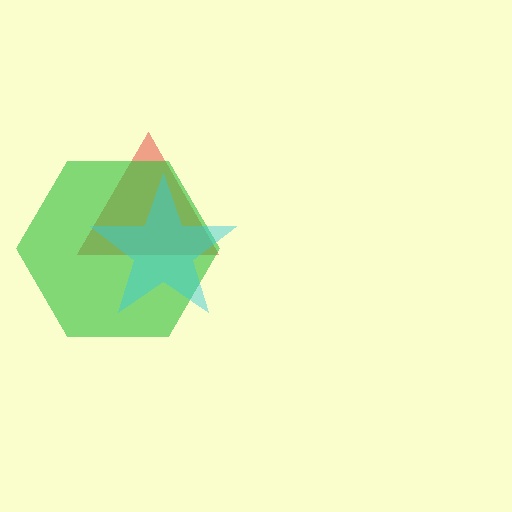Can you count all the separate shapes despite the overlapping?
Yes, there are 3 separate shapes.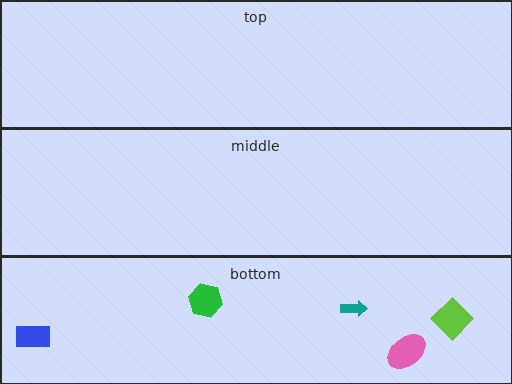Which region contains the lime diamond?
The bottom region.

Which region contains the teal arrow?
The bottom region.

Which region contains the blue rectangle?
The bottom region.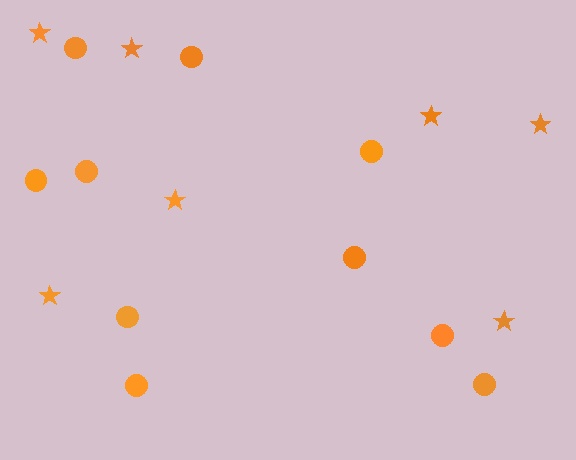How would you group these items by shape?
There are 2 groups: one group of stars (7) and one group of circles (10).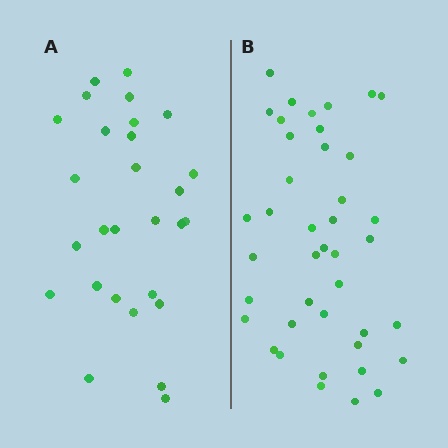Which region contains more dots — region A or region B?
Region B (the right region) has more dots.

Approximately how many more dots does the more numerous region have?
Region B has approximately 15 more dots than region A.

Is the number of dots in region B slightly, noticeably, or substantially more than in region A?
Region B has substantially more. The ratio is roughly 1.5 to 1.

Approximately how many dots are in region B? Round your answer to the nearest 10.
About 40 dots. (The exact count is 41, which rounds to 40.)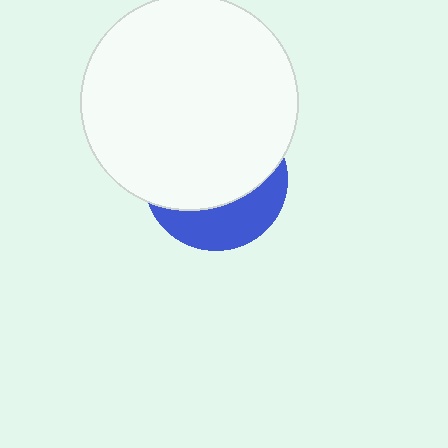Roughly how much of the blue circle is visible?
A small part of it is visible (roughly 33%).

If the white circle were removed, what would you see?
You would see the complete blue circle.